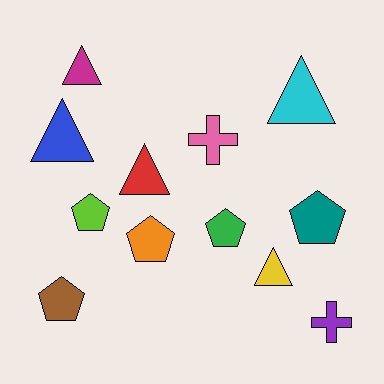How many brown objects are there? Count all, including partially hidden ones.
There is 1 brown object.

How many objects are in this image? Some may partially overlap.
There are 12 objects.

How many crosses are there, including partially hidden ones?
There are 2 crosses.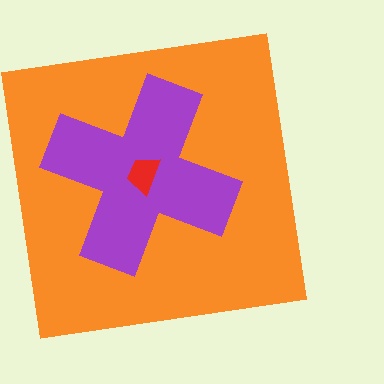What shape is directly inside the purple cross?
The red trapezoid.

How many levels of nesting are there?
3.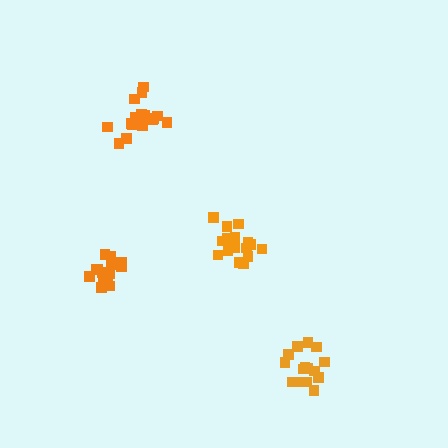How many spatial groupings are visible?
There are 4 spatial groupings.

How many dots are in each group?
Group 1: 18 dots, Group 2: 16 dots, Group 3: 17 dots, Group 4: 17 dots (68 total).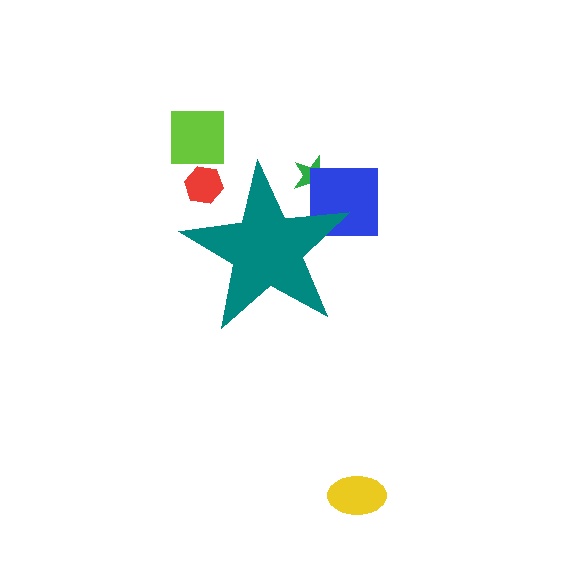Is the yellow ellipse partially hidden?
No, the yellow ellipse is fully visible.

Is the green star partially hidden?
Yes, the green star is partially hidden behind the teal star.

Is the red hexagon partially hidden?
Yes, the red hexagon is partially hidden behind the teal star.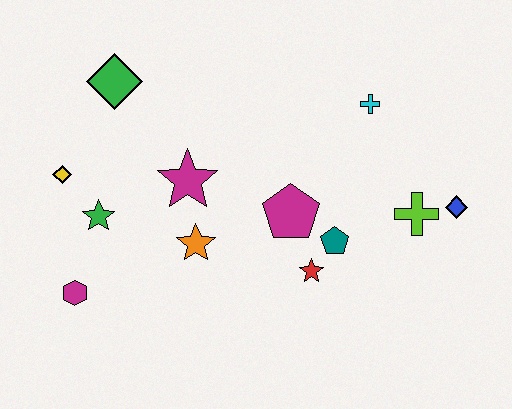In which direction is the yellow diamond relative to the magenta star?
The yellow diamond is to the left of the magenta star.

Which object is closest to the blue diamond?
The lime cross is closest to the blue diamond.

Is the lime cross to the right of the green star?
Yes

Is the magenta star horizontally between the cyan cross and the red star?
No